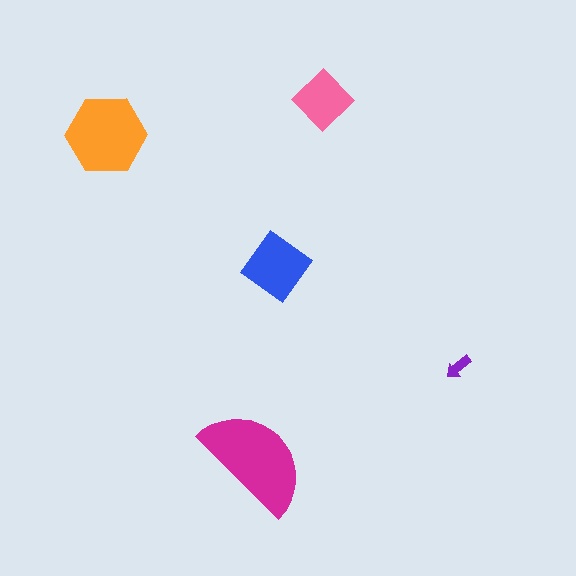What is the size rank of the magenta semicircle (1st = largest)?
1st.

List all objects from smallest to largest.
The purple arrow, the pink diamond, the blue diamond, the orange hexagon, the magenta semicircle.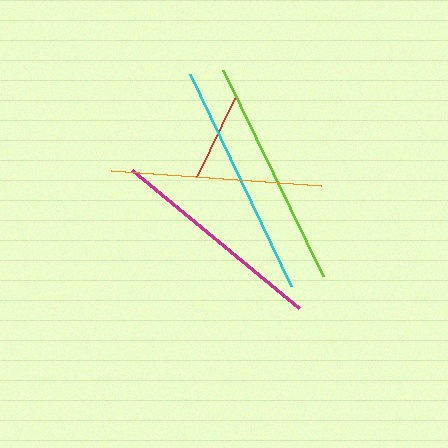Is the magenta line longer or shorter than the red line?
The magenta line is longer than the red line.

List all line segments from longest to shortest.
From longest to shortest: cyan, lime, magenta, orange, red.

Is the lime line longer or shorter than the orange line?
The lime line is longer than the orange line.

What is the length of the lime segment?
The lime segment is approximately 229 pixels long.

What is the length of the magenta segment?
The magenta segment is approximately 217 pixels long.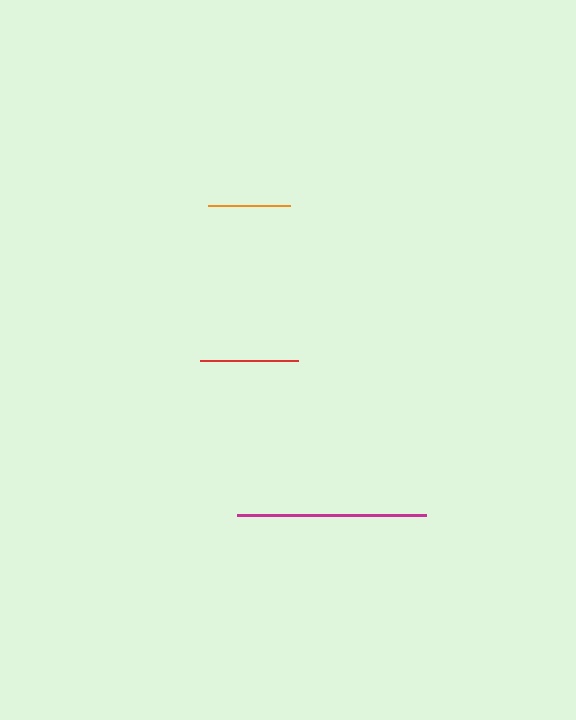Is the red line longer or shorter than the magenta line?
The magenta line is longer than the red line.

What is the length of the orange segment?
The orange segment is approximately 82 pixels long.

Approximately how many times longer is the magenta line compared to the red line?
The magenta line is approximately 1.9 times the length of the red line.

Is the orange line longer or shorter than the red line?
The red line is longer than the orange line.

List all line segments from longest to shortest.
From longest to shortest: magenta, red, orange.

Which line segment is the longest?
The magenta line is the longest at approximately 188 pixels.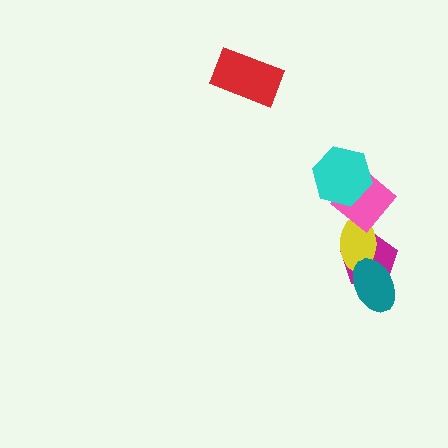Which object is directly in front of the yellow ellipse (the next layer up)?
The pink diamond is directly in front of the yellow ellipse.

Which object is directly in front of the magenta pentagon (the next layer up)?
The yellow ellipse is directly in front of the magenta pentagon.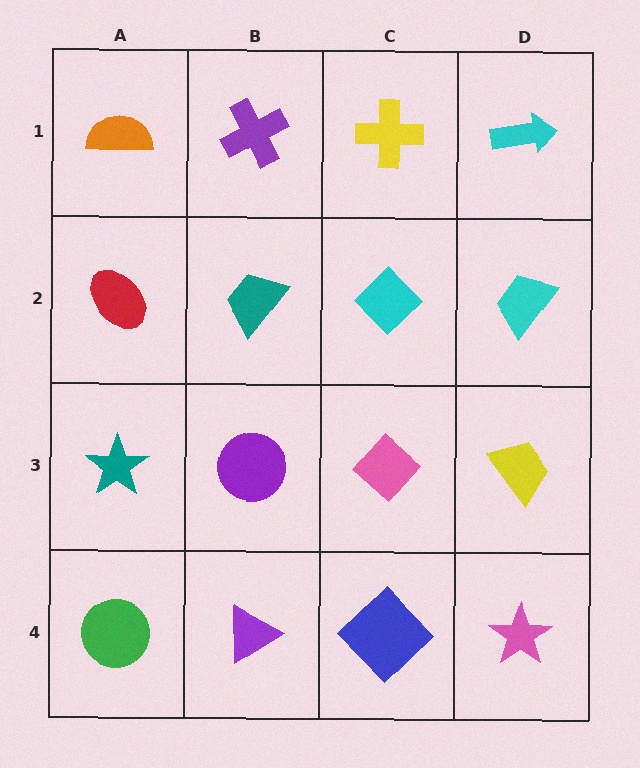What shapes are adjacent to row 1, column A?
A red ellipse (row 2, column A), a purple cross (row 1, column B).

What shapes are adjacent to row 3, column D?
A cyan trapezoid (row 2, column D), a pink star (row 4, column D), a pink diamond (row 3, column C).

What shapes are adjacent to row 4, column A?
A teal star (row 3, column A), a purple triangle (row 4, column B).